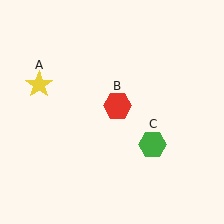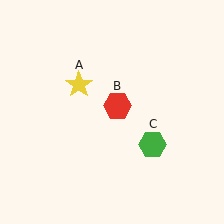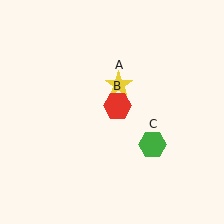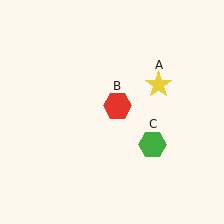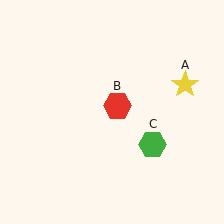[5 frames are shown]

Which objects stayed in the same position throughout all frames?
Red hexagon (object B) and green hexagon (object C) remained stationary.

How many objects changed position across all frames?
1 object changed position: yellow star (object A).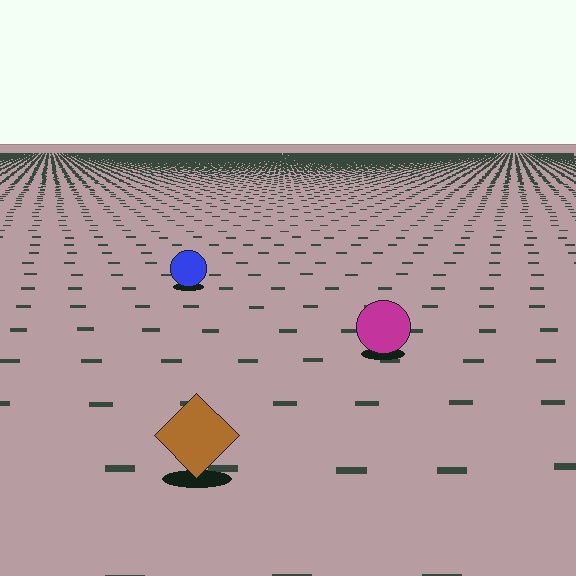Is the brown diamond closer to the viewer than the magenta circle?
Yes. The brown diamond is closer — you can tell from the texture gradient: the ground texture is coarser near it.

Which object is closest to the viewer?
The brown diamond is closest. The texture marks near it are larger and more spread out.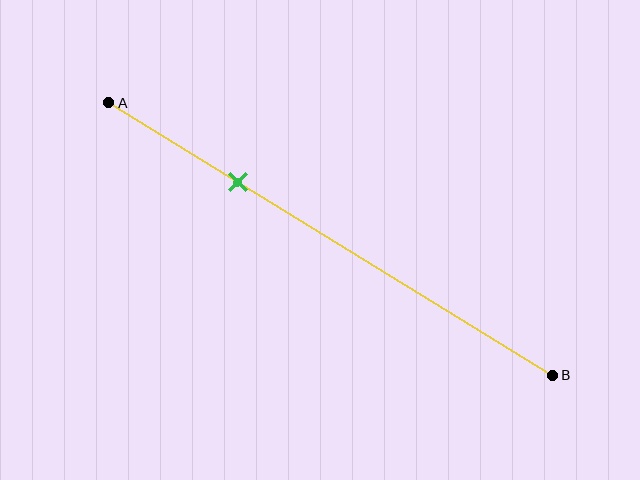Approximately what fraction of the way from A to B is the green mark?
The green mark is approximately 30% of the way from A to B.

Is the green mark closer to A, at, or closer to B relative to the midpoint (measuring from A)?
The green mark is closer to point A than the midpoint of segment AB.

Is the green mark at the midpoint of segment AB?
No, the mark is at about 30% from A, not at the 50% midpoint.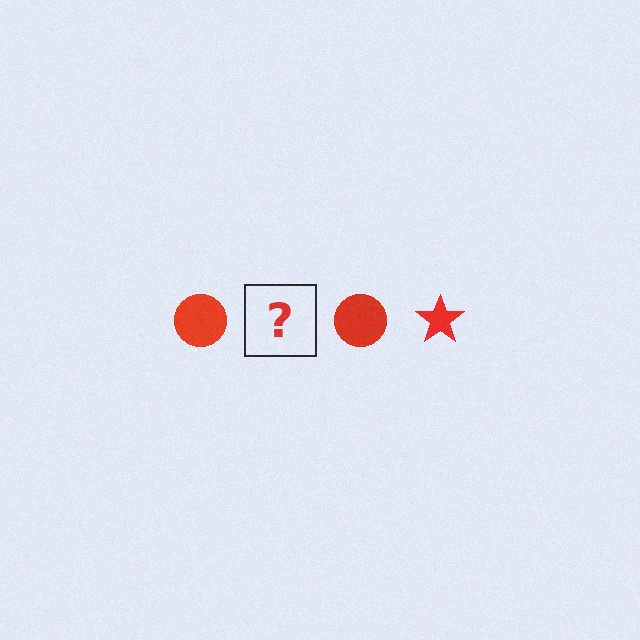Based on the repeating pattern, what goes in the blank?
The blank should be a red star.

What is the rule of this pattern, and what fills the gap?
The rule is that the pattern cycles through circle, star shapes in red. The gap should be filled with a red star.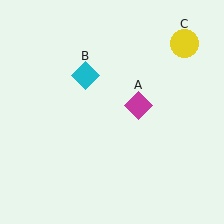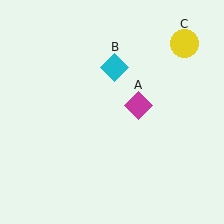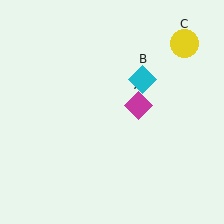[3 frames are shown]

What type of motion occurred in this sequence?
The cyan diamond (object B) rotated clockwise around the center of the scene.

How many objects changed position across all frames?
1 object changed position: cyan diamond (object B).